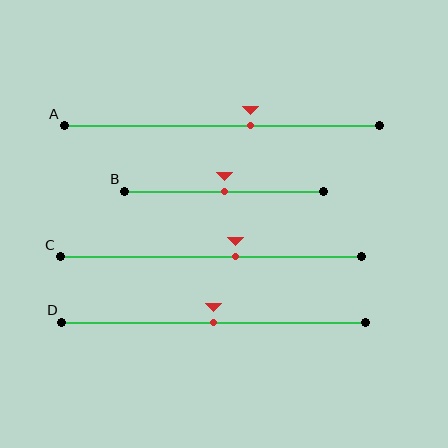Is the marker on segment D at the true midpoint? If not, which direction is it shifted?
Yes, the marker on segment D is at the true midpoint.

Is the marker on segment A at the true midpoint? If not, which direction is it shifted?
No, the marker on segment A is shifted to the right by about 9% of the segment length.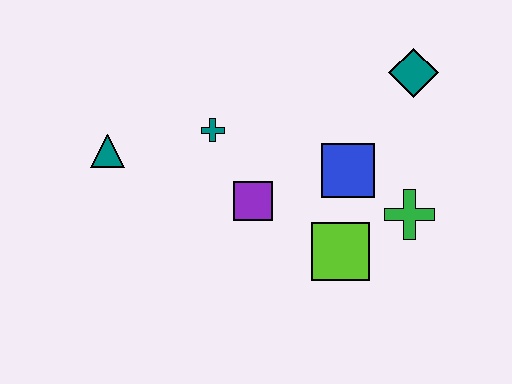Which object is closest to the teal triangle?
The teal cross is closest to the teal triangle.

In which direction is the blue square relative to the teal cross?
The blue square is to the right of the teal cross.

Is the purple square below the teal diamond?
Yes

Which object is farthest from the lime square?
The teal triangle is farthest from the lime square.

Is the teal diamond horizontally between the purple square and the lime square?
No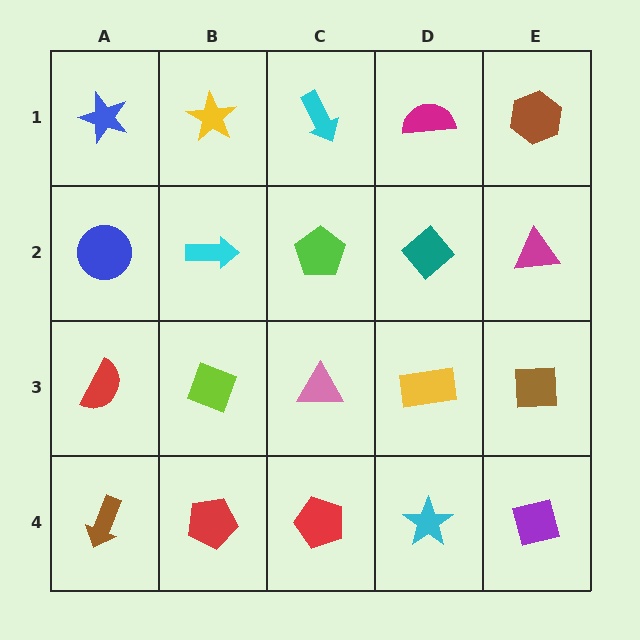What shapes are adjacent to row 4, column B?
A lime diamond (row 3, column B), a brown arrow (row 4, column A), a red pentagon (row 4, column C).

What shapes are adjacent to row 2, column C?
A cyan arrow (row 1, column C), a pink triangle (row 3, column C), a cyan arrow (row 2, column B), a teal diamond (row 2, column D).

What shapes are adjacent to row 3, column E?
A magenta triangle (row 2, column E), a purple square (row 4, column E), a yellow rectangle (row 3, column D).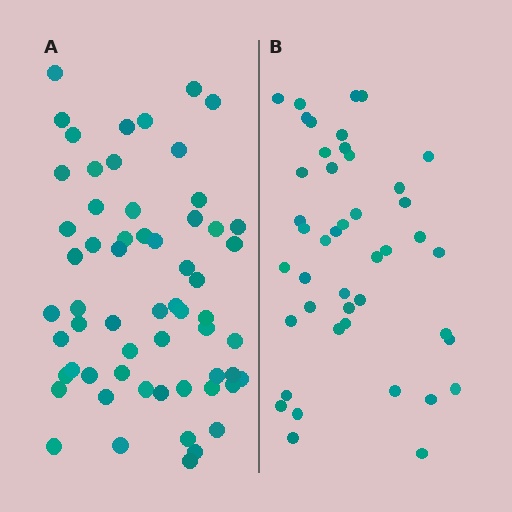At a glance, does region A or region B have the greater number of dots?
Region A (the left region) has more dots.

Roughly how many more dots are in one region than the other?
Region A has approximately 15 more dots than region B.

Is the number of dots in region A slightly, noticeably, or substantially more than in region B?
Region A has noticeably more, but not dramatically so. The ratio is roughly 1.4 to 1.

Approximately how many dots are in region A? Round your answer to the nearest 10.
About 60 dots.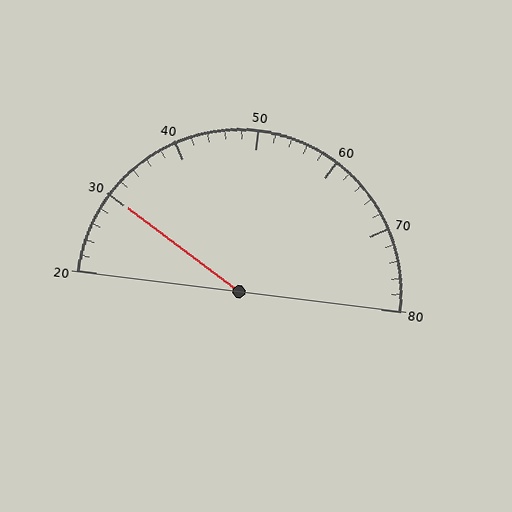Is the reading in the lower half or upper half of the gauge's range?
The reading is in the lower half of the range (20 to 80).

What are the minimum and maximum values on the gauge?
The gauge ranges from 20 to 80.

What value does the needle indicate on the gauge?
The needle indicates approximately 30.